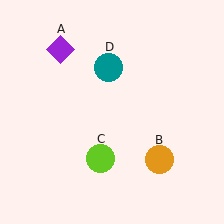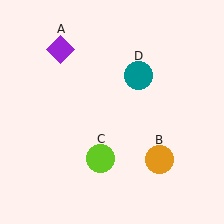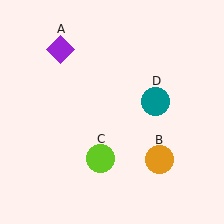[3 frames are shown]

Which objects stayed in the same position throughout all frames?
Purple diamond (object A) and orange circle (object B) and lime circle (object C) remained stationary.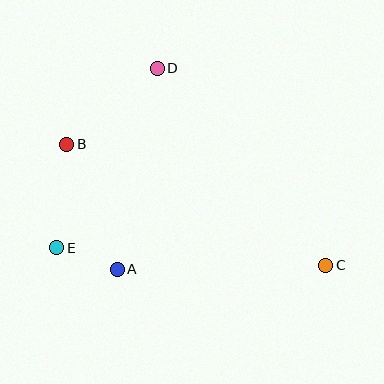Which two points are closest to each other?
Points A and E are closest to each other.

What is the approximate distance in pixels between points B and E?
The distance between B and E is approximately 104 pixels.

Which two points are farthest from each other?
Points B and C are farthest from each other.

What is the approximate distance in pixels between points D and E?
The distance between D and E is approximately 206 pixels.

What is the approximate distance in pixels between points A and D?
The distance between A and D is approximately 205 pixels.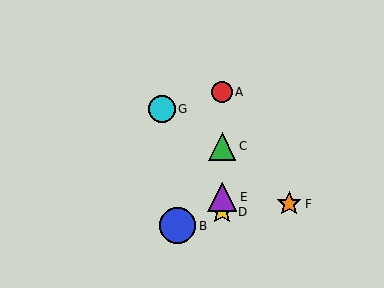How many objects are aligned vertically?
4 objects (A, C, D, E) are aligned vertically.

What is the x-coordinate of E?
Object E is at x≈222.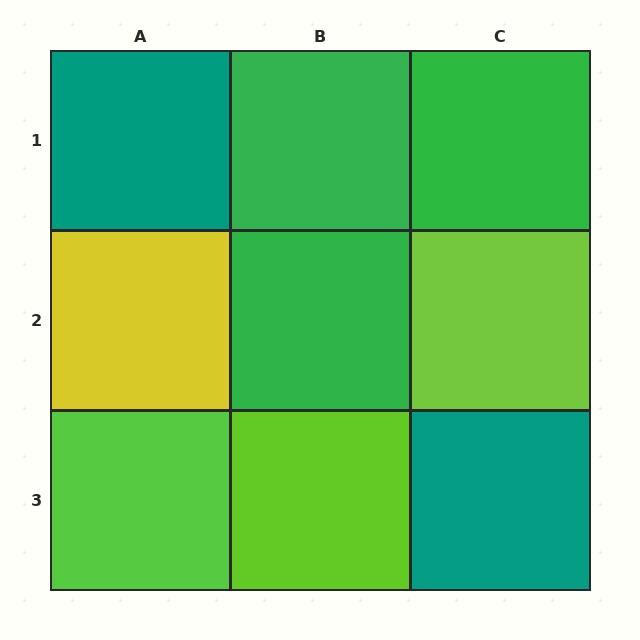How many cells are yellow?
1 cell is yellow.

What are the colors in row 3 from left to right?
Lime, lime, teal.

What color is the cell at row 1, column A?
Teal.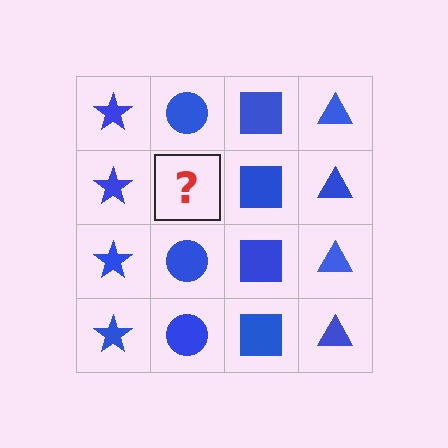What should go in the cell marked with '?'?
The missing cell should contain a blue circle.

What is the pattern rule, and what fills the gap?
The rule is that each column has a consistent shape. The gap should be filled with a blue circle.